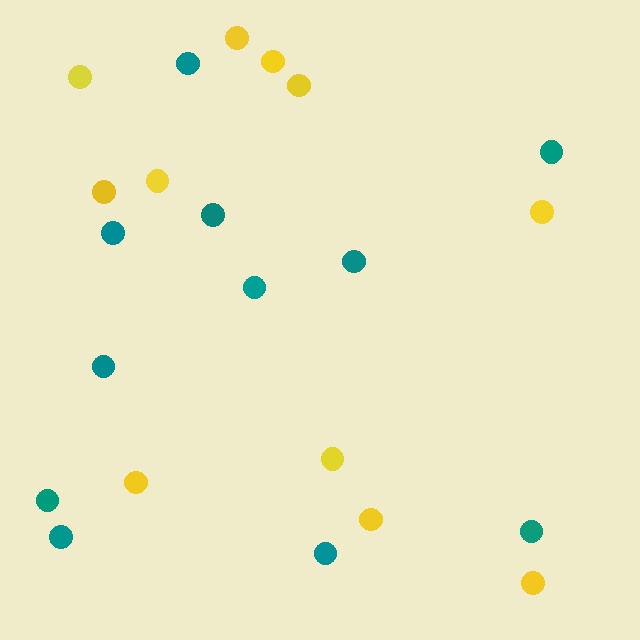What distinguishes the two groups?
There are 2 groups: one group of yellow circles (11) and one group of teal circles (11).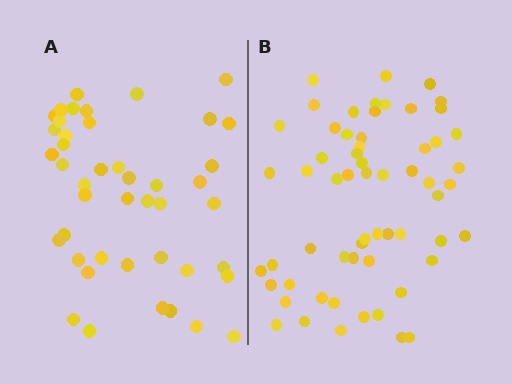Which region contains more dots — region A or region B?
Region B (the right region) has more dots.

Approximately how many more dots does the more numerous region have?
Region B has approximately 15 more dots than region A.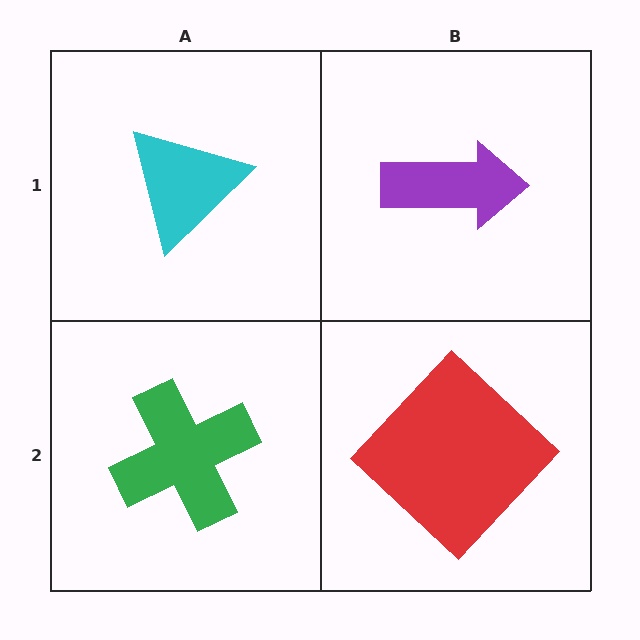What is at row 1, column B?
A purple arrow.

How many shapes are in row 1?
2 shapes.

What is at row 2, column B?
A red diamond.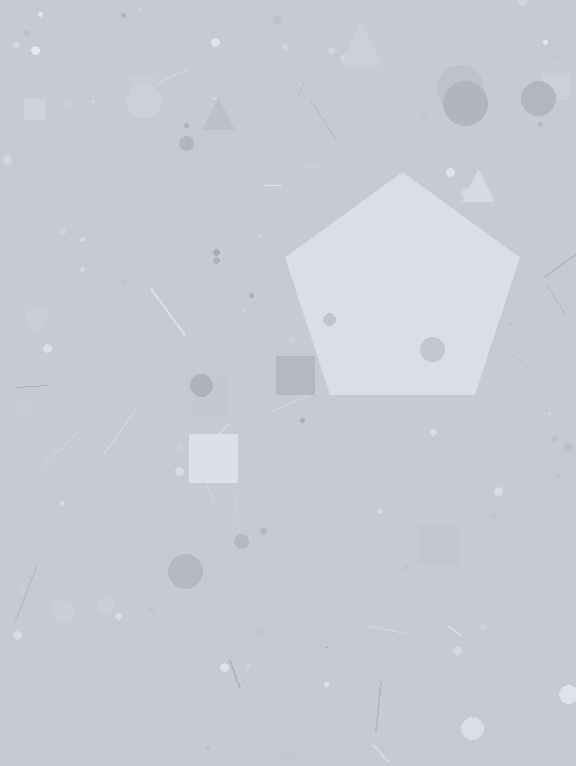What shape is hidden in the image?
A pentagon is hidden in the image.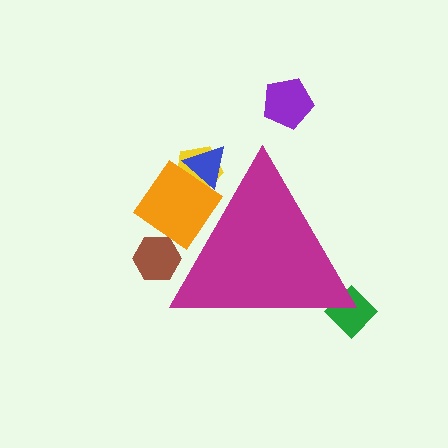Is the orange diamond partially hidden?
Yes, the orange diamond is partially hidden behind the magenta triangle.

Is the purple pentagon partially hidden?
No, the purple pentagon is fully visible.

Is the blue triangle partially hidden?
Yes, the blue triangle is partially hidden behind the magenta triangle.